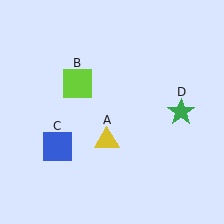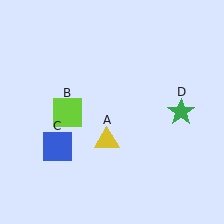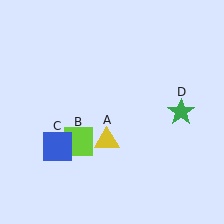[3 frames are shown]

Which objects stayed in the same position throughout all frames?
Yellow triangle (object A) and blue square (object C) and green star (object D) remained stationary.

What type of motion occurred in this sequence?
The lime square (object B) rotated counterclockwise around the center of the scene.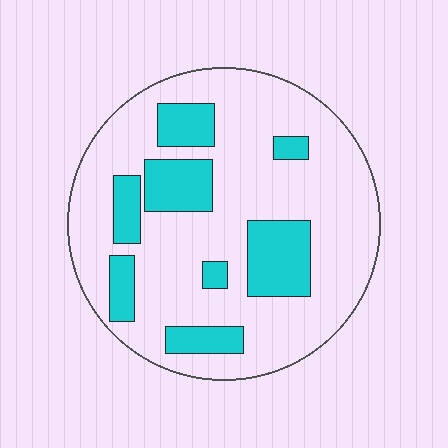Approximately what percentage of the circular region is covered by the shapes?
Approximately 25%.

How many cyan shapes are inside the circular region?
8.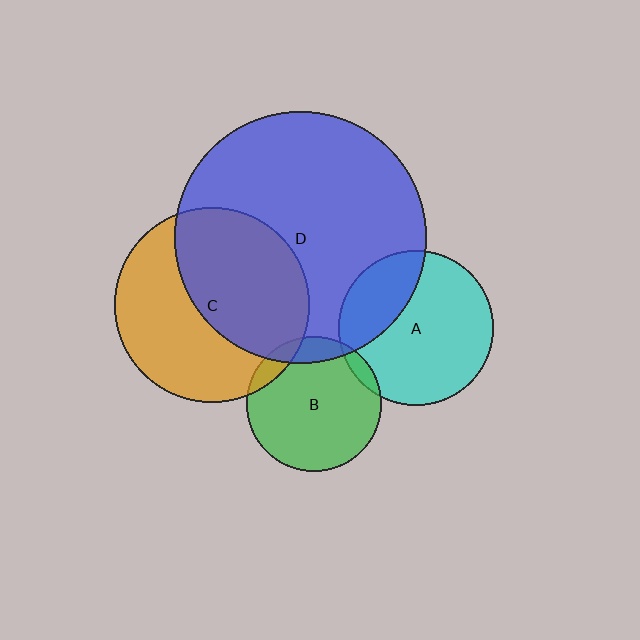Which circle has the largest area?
Circle D (blue).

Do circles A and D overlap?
Yes.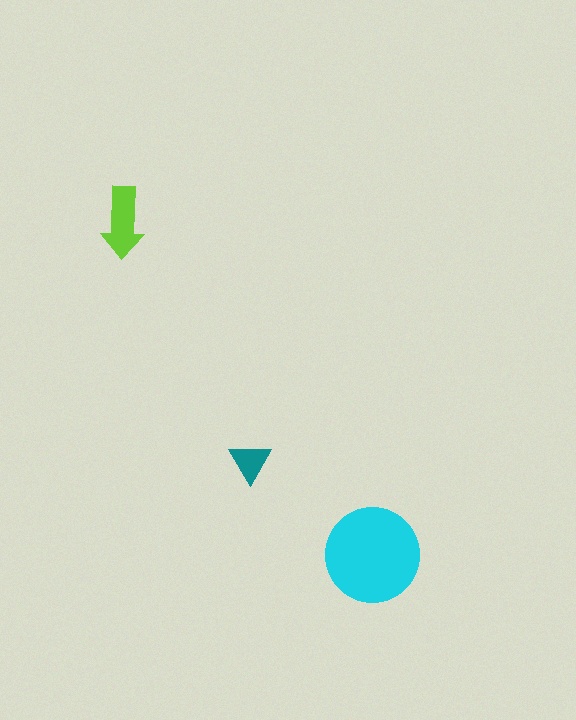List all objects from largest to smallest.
The cyan circle, the lime arrow, the teal triangle.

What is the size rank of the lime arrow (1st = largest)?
2nd.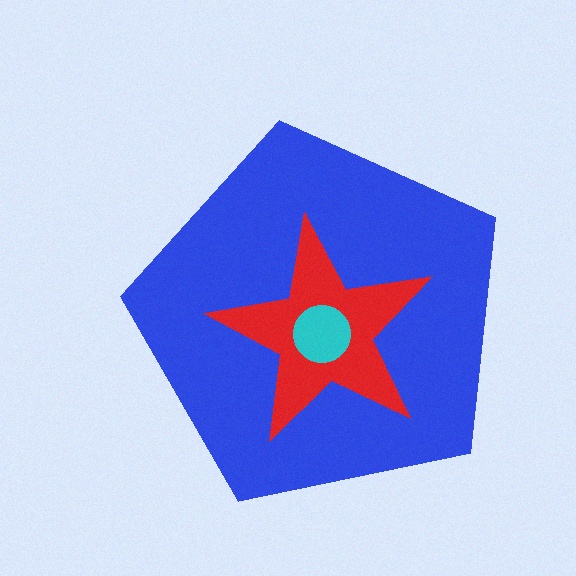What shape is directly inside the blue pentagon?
The red star.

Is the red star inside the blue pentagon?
Yes.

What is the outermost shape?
The blue pentagon.